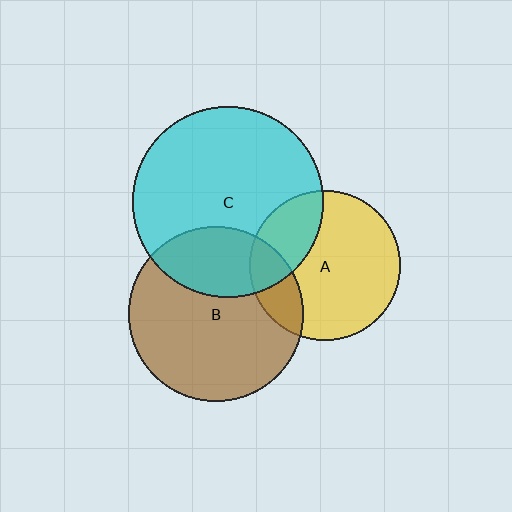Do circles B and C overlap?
Yes.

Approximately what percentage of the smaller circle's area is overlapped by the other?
Approximately 30%.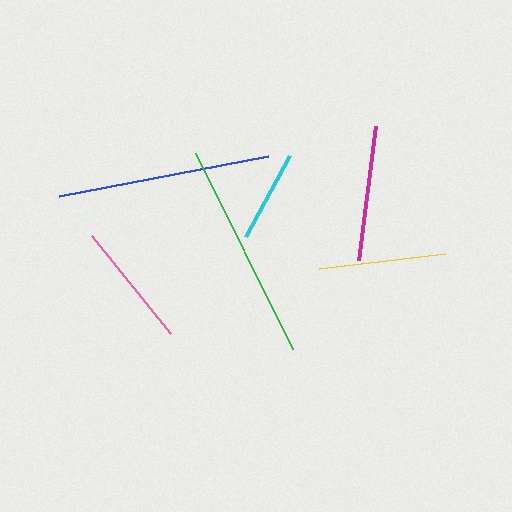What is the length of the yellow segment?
The yellow segment is approximately 127 pixels long.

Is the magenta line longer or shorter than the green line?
The green line is longer than the magenta line.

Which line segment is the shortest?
The cyan line is the shortest at approximately 92 pixels.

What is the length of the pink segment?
The pink segment is approximately 125 pixels long.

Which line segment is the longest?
The green line is the longest at approximately 219 pixels.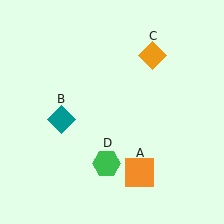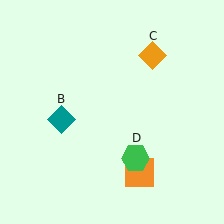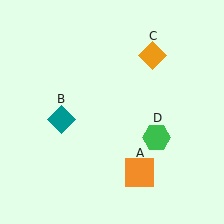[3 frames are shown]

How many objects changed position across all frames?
1 object changed position: green hexagon (object D).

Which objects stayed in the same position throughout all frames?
Orange square (object A) and teal diamond (object B) and orange diamond (object C) remained stationary.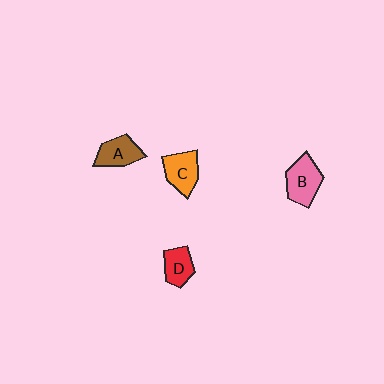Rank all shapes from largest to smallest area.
From largest to smallest: B (pink), C (orange), A (brown), D (red).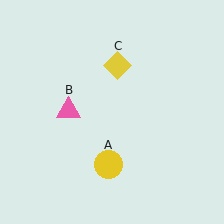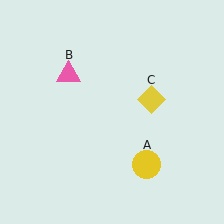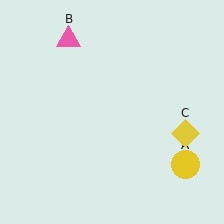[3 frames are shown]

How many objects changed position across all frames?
3 objects changed position: yellow circle (object A), pink triangle (object B), yellow diamond (object C).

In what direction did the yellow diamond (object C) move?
The yellow diamond (object C) moved down and to the right.